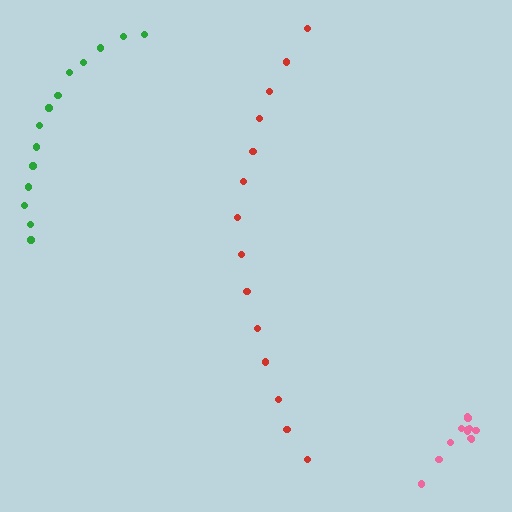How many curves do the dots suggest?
There are 3 distinct paths.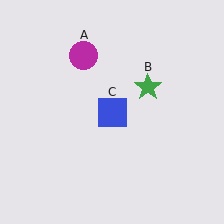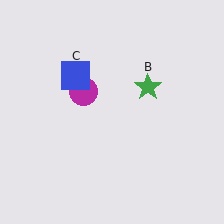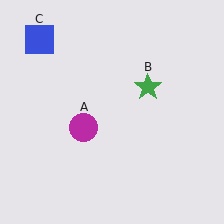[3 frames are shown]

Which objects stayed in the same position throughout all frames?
Green star (object B) remained stationary.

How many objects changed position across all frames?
2 objects changed position: magenta circle (object A), blue square (object C).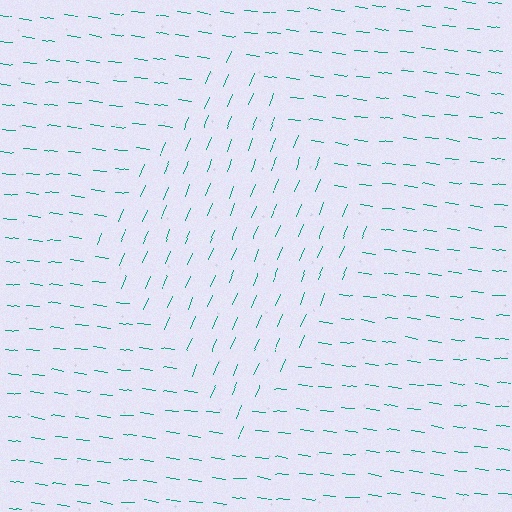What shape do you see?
I see a diamond.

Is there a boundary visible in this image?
Yes, there is a texture boundary formed by a change in line orientation.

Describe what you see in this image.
The image is filled with small teal line segments. A diamond region in the image has lines oriented differently from the surrounding lines, creating a visible texture boundary.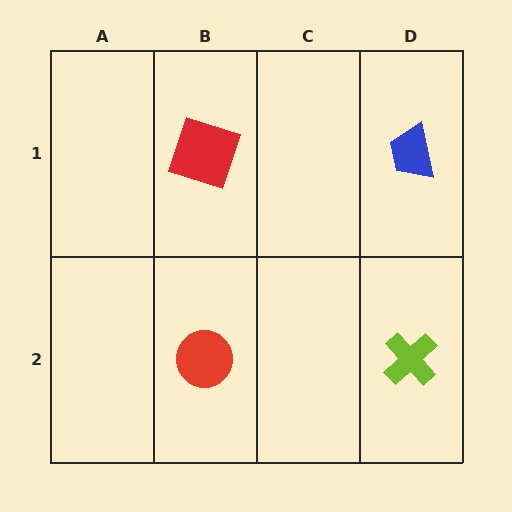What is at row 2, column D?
A lime cross.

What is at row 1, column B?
A red square.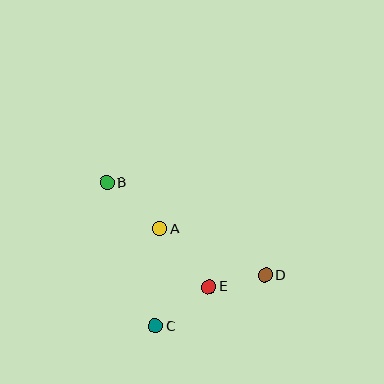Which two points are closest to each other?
Points D and E are closest to each other.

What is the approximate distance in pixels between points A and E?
The distance between A and E is approximately 76 pixels.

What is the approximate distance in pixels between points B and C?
The distance between B and C is approximately 151 pixels.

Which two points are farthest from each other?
Points B and D are farthest from each other.